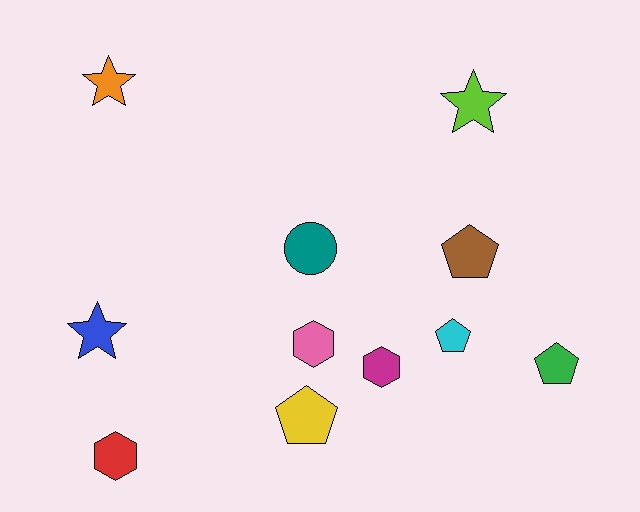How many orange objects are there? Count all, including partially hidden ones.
There is 1 orange object.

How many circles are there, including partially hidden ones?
There is 1 circle.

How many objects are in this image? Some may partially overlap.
There are 11 objects.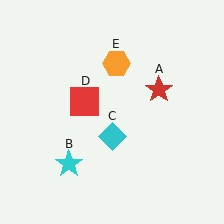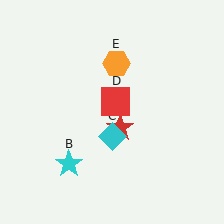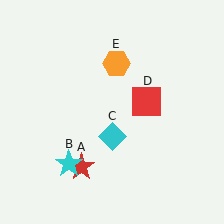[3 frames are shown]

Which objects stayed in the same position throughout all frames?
Cyan star (object B) and cyan diamond (object C) and orange hexagon (object E) remained stationary.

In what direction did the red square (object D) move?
The red square (object D) moved right.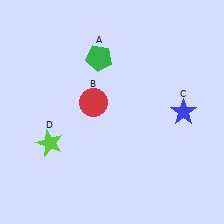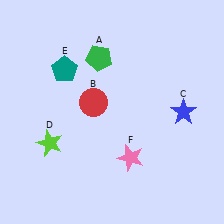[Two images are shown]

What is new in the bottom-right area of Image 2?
A pink star (F) was added in the bottom-right area of Image 2.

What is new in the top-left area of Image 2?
A teal pentagon (E) was added in the top-left area of Image 2.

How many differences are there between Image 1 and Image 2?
There are 2 differences between the two images.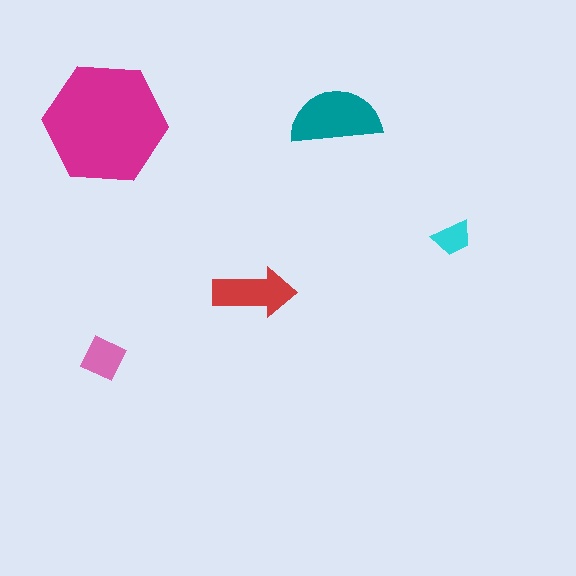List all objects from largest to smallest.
The magenta hexagon, the teal semicircle, the red arrow, the pink diamond, the cyan trapezoid.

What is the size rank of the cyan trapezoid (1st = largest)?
5th.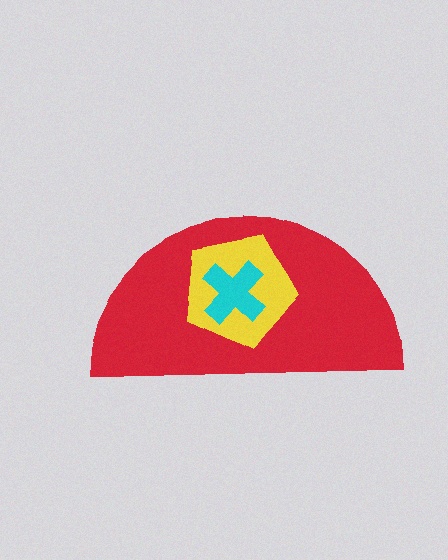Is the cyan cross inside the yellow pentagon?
Yes.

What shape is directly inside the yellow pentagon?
The cyan cross.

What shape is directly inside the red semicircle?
The yellow pentagon.